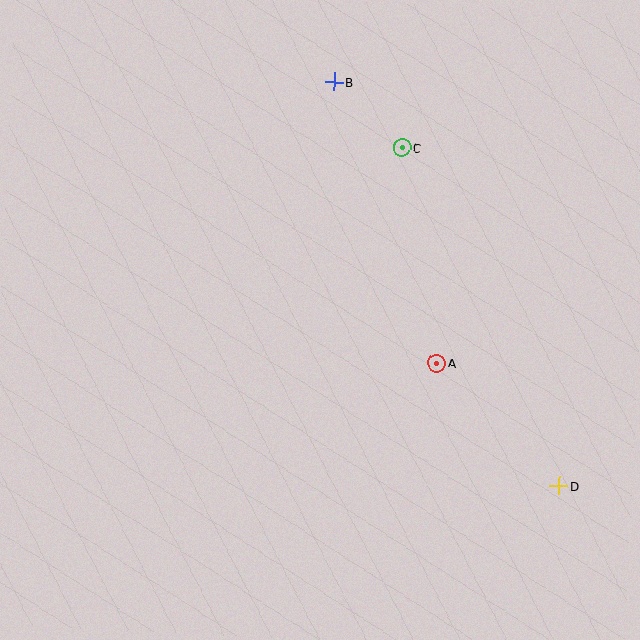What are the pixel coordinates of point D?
Point D is at (559, 486).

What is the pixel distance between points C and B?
The distance between C and B is 94 pixels.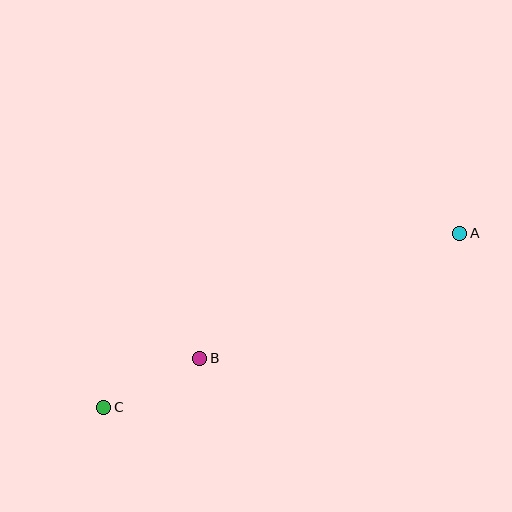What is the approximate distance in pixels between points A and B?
The distance between A and B is approximately 289 pixels.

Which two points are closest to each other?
Points B and C are closest to each other.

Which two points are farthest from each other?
Points A and C are farthest from each other.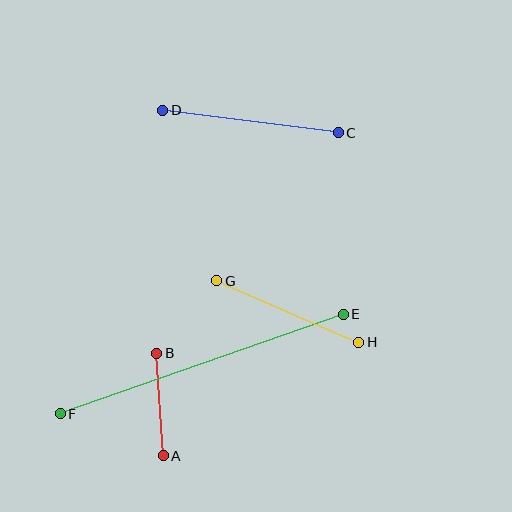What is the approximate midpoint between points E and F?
The midpoint is at approximately (202, 364) pixels.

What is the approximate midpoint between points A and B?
The midpoint is at approximately (160, 405) pixels.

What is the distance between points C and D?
The distance is approximately 177 pixels.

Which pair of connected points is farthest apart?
Points E and F are farthest apart.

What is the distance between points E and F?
The distance is approximately 300 pixels.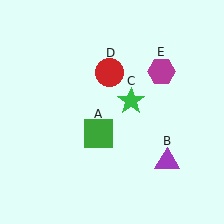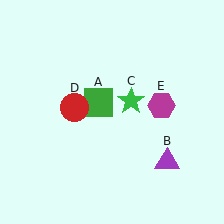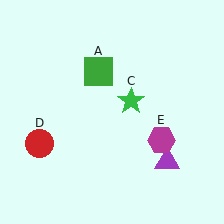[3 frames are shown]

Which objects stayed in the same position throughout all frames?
Purple triangle (object B) and green star (object C) remained stationary.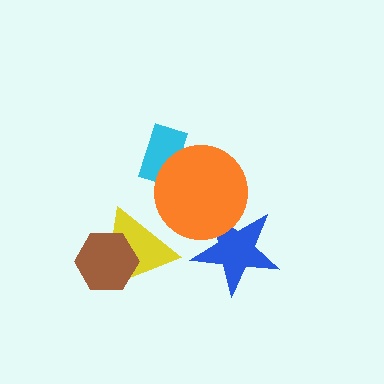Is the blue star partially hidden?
Yes, it is partially covered by another shape.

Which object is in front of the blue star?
The orange circle is in front of the blue star.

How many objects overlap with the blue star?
1 object overlaps with the blue star.